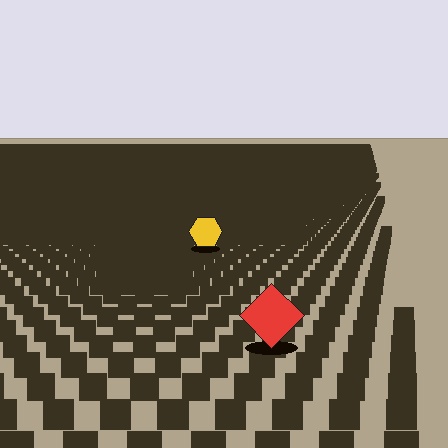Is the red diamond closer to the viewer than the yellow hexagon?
Yes. The red diamond is closer — you can tell from the texture gradient: the ground texture is coarser near it.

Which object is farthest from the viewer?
The yellow hexagon is farthest from the viewer. It appears smaller and the ground texture around it is denser.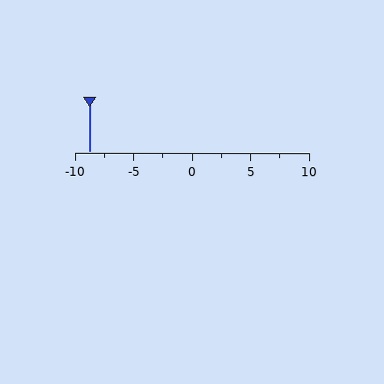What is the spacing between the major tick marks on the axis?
The major ticks are spaced 5 apart.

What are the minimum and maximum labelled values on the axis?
The axis runs from -10 to 10.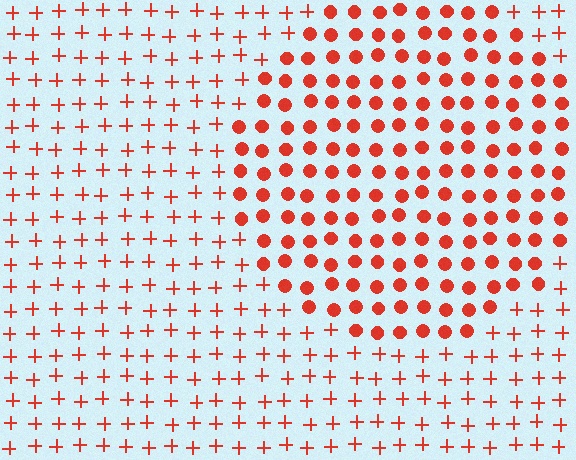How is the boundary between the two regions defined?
The boundary is defined by a change in element shape: circles inside vs. plus signs outside. All elements share the same color and spacing.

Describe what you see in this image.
The image is filled with small red elements arranged in a uniform grid. A circle-shaped region contains circles, while the surrounding area contains plus signs. The boundary is defined purely by the change in element shape.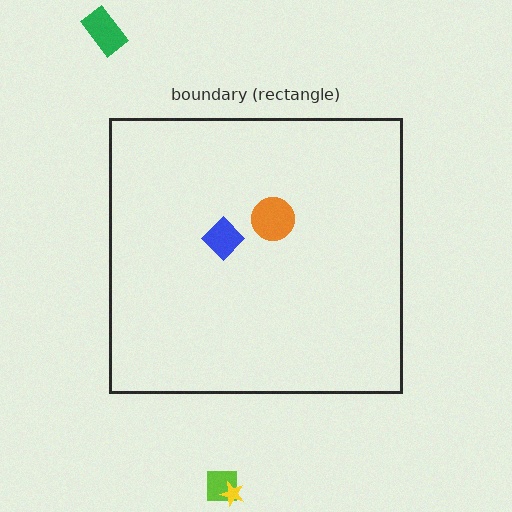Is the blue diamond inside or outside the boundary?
Inside.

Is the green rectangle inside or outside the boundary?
Outside.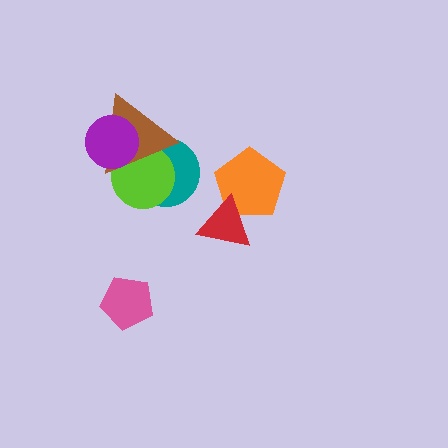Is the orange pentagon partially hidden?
Yes, it is partially covered by another shape.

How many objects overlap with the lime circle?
3 objects overlap with the lime circle.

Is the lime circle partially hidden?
Yes, it is partially covered by another shape.